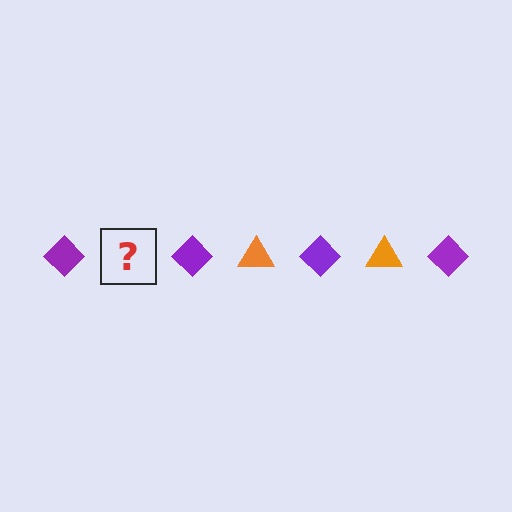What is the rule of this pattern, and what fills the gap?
The rule is that the pattern alternates between purple diamond and orange triangle. The gap should be filled with an orange triangle.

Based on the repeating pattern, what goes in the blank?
The blank should be an orange triangle.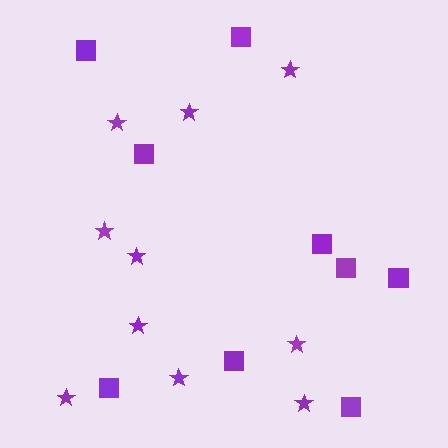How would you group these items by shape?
There are 2 groups: one group of stars (10) and one group of squares (9).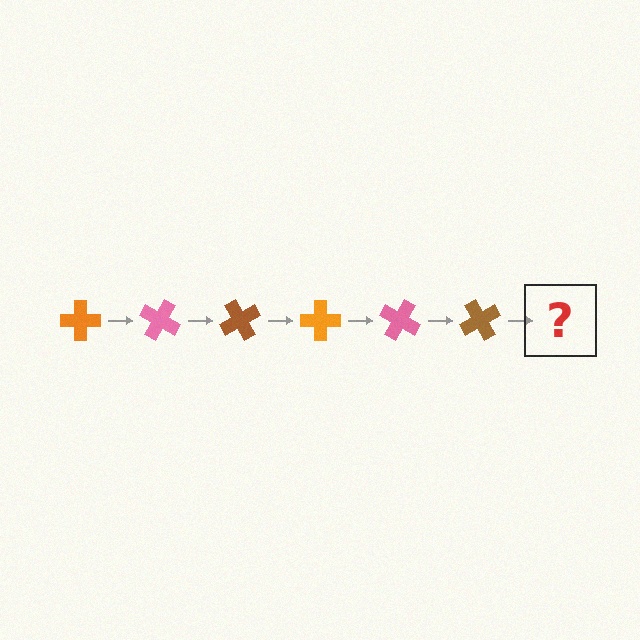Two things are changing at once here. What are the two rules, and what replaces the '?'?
The two rules are that it rotates 30 degrees each step and the color cycles through orange, pink, and brown. The '?' should be an orange cross, rotated 180 degrees from the start.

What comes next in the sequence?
The next element should be an orange cross, rotated 180 degrees from the start.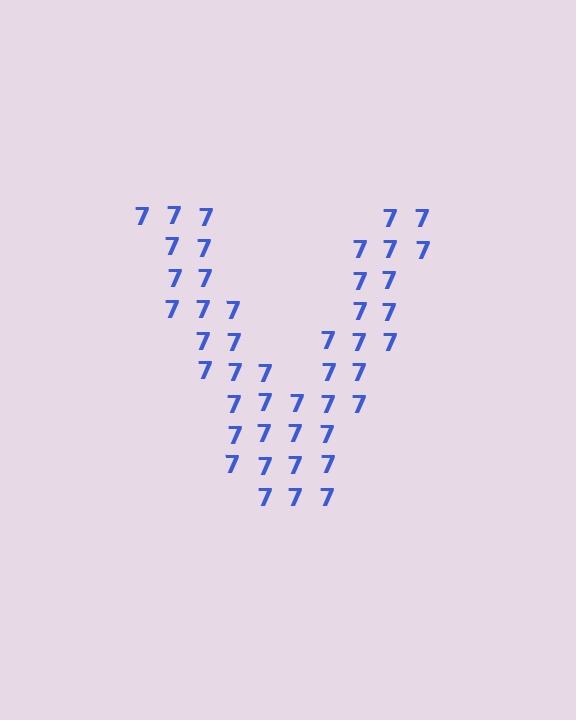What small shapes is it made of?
It is made of small digit 7's.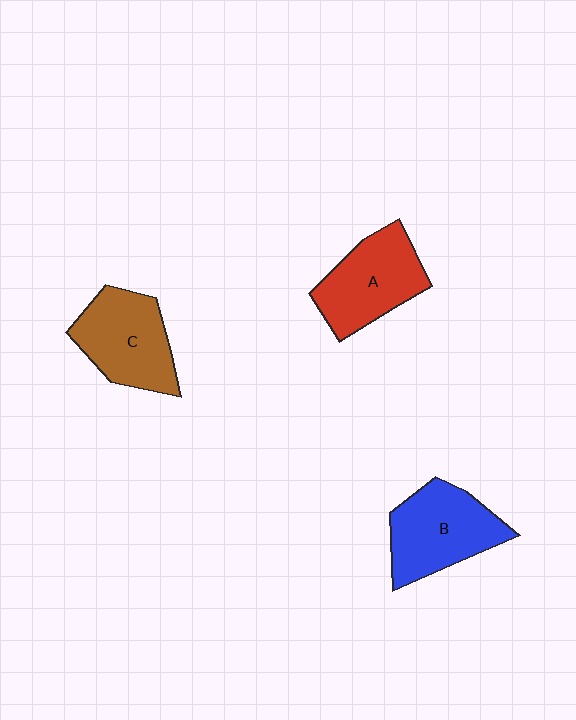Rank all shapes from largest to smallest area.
From largest to smallest: B (blue), C (brown), A (red).